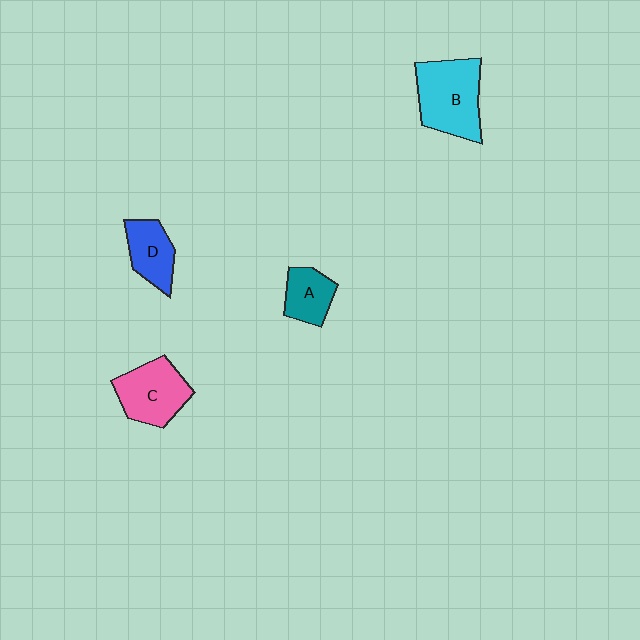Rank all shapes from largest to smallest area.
From largest to smallest: B (cyan), C (pink), D (blue), A (teal).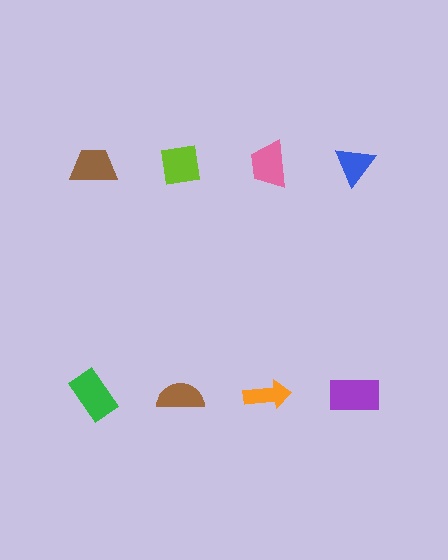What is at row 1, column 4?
A blue triangle.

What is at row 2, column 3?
An orange arrow.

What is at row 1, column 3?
A pink trapezoid.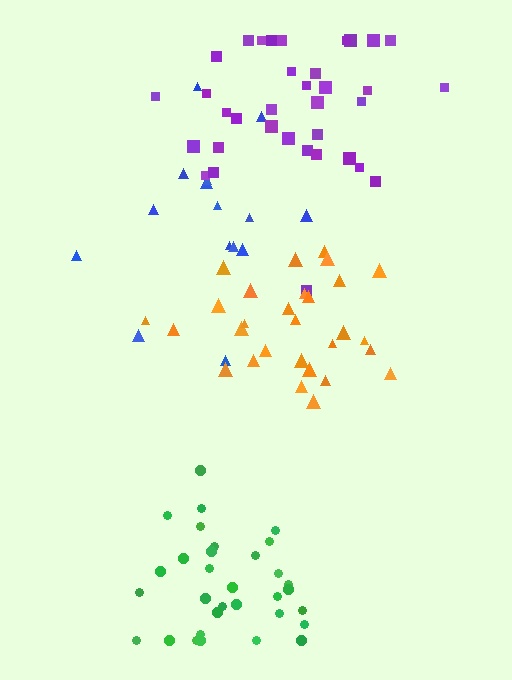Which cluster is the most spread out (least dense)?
Blue.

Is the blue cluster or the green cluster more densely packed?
Green.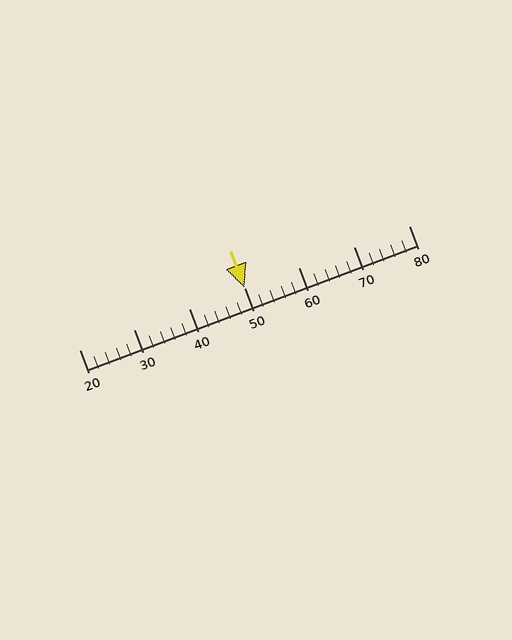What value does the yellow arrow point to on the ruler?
The yellow arrow points to approximately 50.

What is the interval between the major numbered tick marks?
The major tick marks are spaced 10 units apart.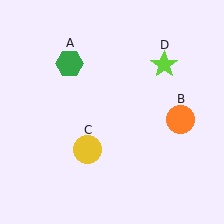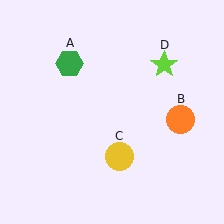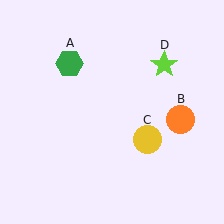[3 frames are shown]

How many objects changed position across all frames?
1 object changed position: yellow circle (object C).